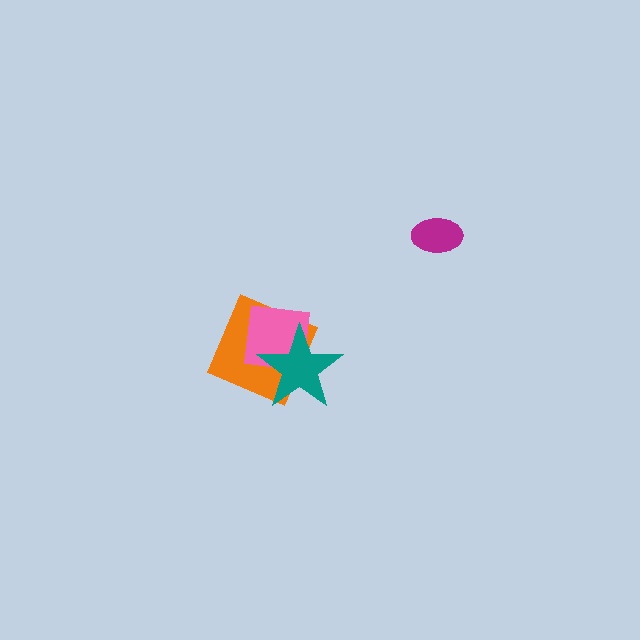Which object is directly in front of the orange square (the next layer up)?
The pink square is directly in front of the orange square.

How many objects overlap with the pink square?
2 objects overlap with the pink square.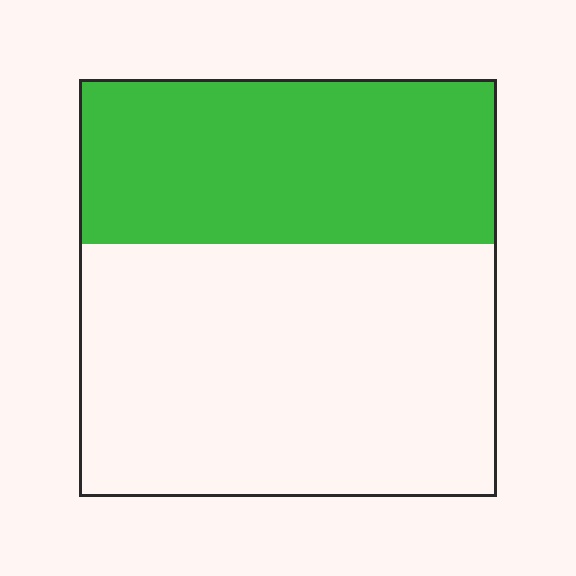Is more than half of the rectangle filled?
No.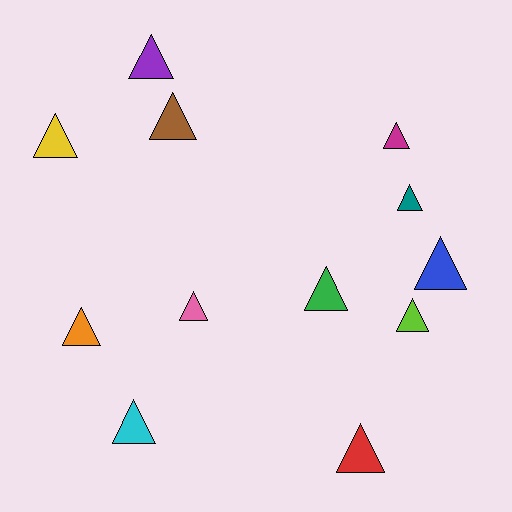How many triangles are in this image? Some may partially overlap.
There are 12 triangles.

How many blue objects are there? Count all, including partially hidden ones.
There is 1 blue object.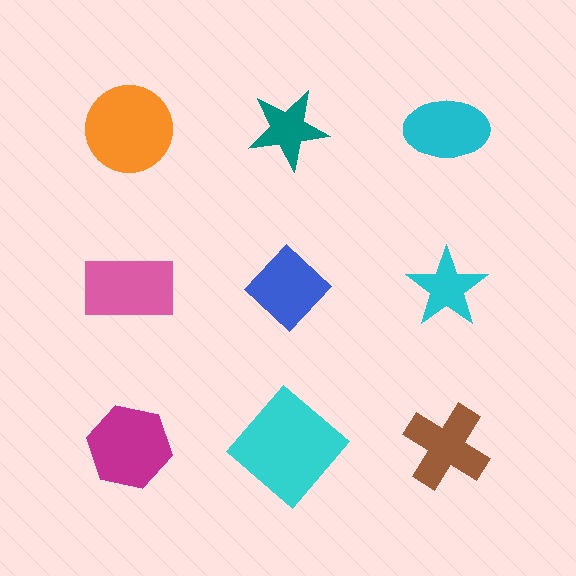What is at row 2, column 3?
A cyan star.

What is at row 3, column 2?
A cyan diamond.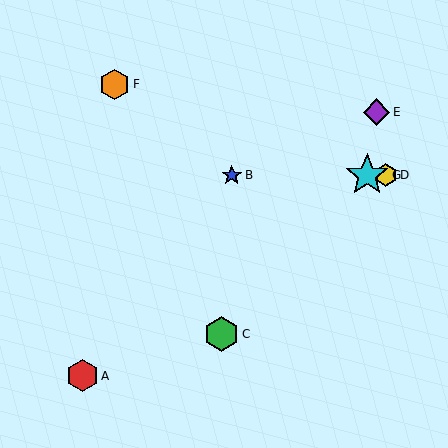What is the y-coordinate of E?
Object E is at y≈112.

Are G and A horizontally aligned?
No, G is at y≈175 and A is at y≈376.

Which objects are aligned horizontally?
Objects B, D, G are aligned horizontally.